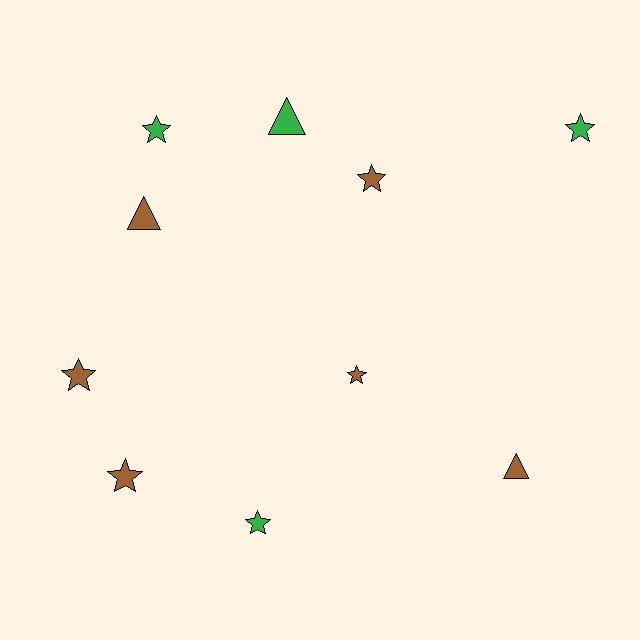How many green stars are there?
There are 3 green stars.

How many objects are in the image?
There are 10 objects.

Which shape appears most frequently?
Star, with 7 objects.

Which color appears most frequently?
Brown, with 6 objects.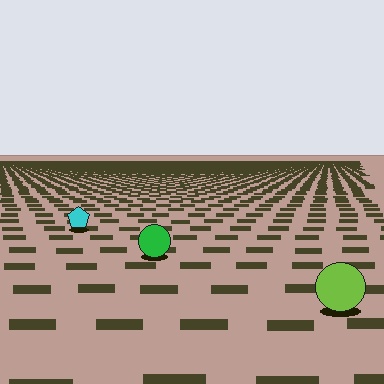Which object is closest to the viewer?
The lime circle is closest. The texture marks near it are larger and more spread out.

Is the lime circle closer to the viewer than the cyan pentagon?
Yes. The lime circle is closer — you can tell from the texture gradient: the ground texture is coarser near it.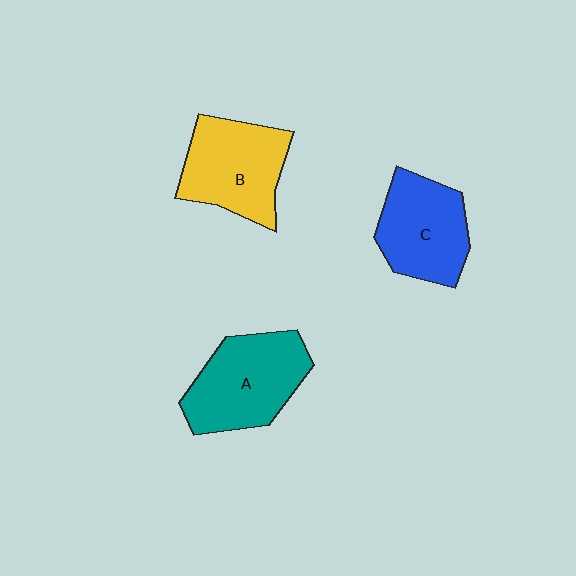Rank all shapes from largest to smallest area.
From largest to smallest: A (teal), B (yellow), C (blue).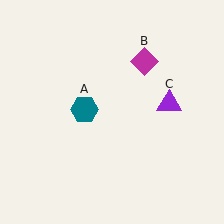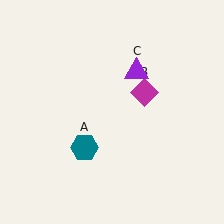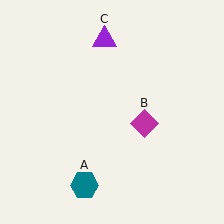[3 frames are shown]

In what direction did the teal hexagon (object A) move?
The teal hexagon (object A) moved down.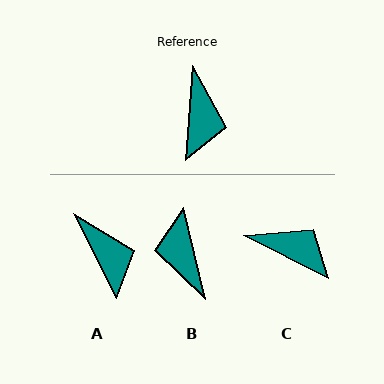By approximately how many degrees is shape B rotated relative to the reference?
Approximately 162 degrees clockwise.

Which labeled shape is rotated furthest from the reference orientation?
B, about 162 degrees away.